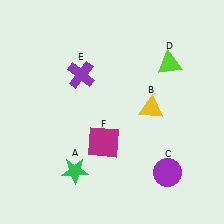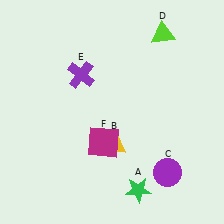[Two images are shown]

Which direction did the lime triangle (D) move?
The lime triangle (D) moved up.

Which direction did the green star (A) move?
The green star (A) moved right.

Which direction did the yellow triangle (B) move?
The yellow triangle (B) moved left.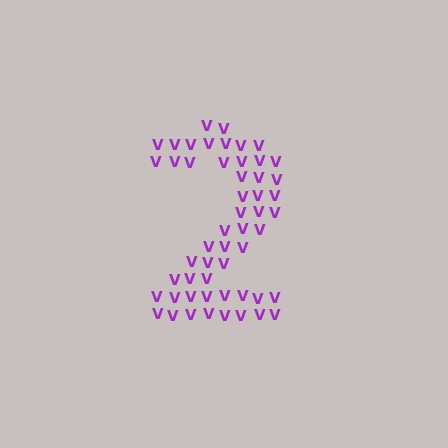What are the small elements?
The small elements are letter V's.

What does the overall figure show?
The overall figure shows the digit 2.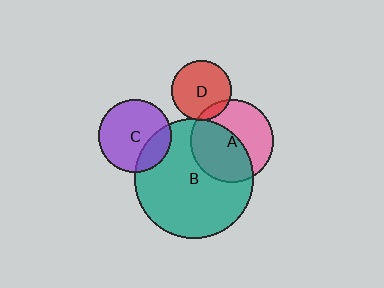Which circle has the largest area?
Circle B (teal).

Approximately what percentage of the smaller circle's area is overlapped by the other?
Approximately 25%.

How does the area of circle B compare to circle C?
Approximately 2.7 times.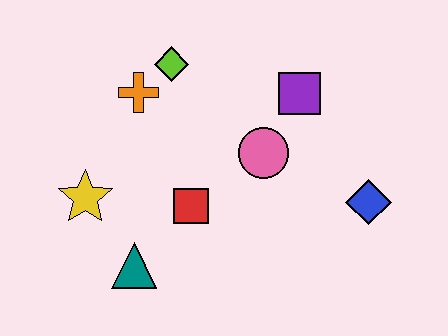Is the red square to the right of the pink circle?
No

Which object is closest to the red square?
The teal triangle is closest to the red square.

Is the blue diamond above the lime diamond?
No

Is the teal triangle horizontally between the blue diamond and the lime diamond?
No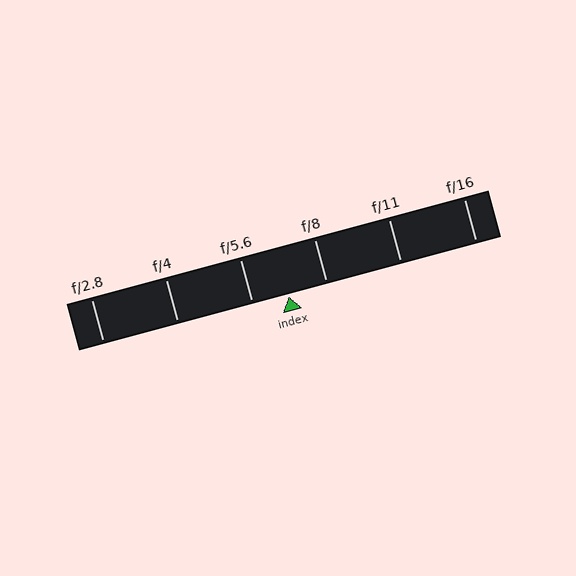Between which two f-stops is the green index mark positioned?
The index mark is between f/5.6 and f/8.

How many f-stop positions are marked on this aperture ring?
There are 6 f-stop positions marked.